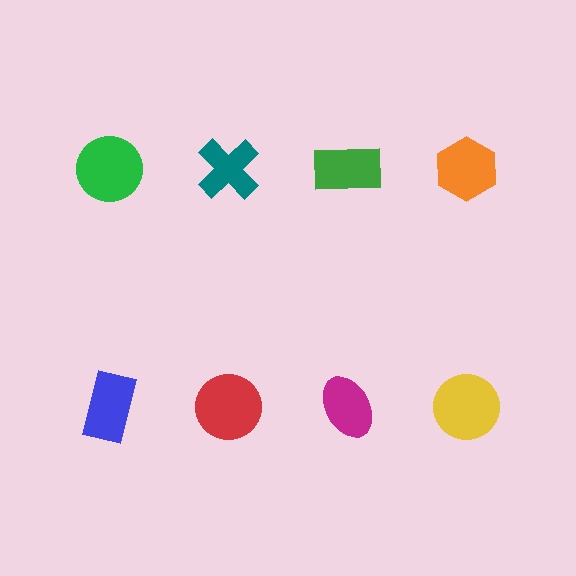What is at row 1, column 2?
A teal cross.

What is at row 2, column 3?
A magenta ellipse.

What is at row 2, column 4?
A yellow circle.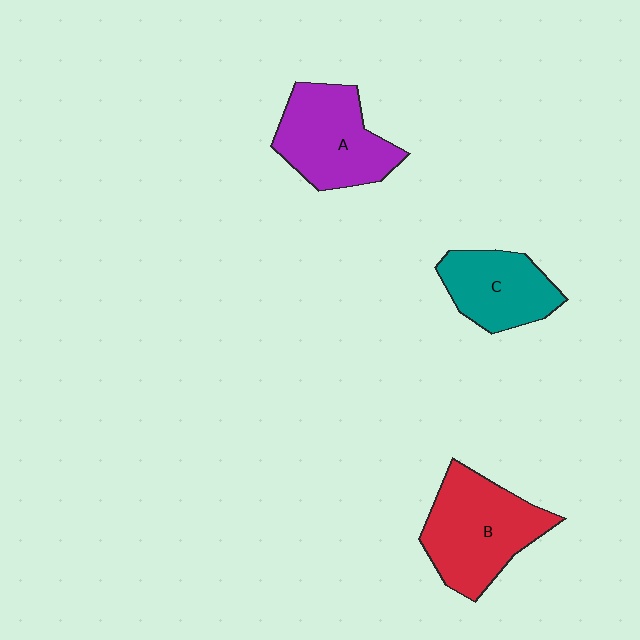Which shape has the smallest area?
Shape C (teal).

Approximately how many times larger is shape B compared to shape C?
Approximately 1.4 times.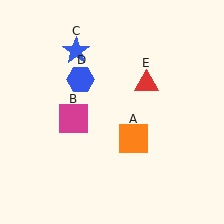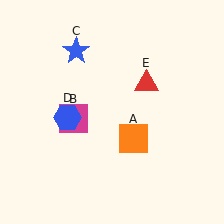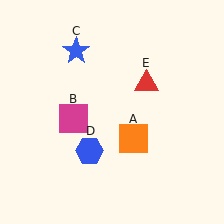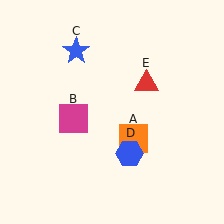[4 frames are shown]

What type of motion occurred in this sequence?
The blue hexagon (object D) rotated counterclockwise around the center of the scene.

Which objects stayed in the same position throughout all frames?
Orange square (object A) and magenta square (object B) and blue star (object C) and red triangle (object E) remained stationary.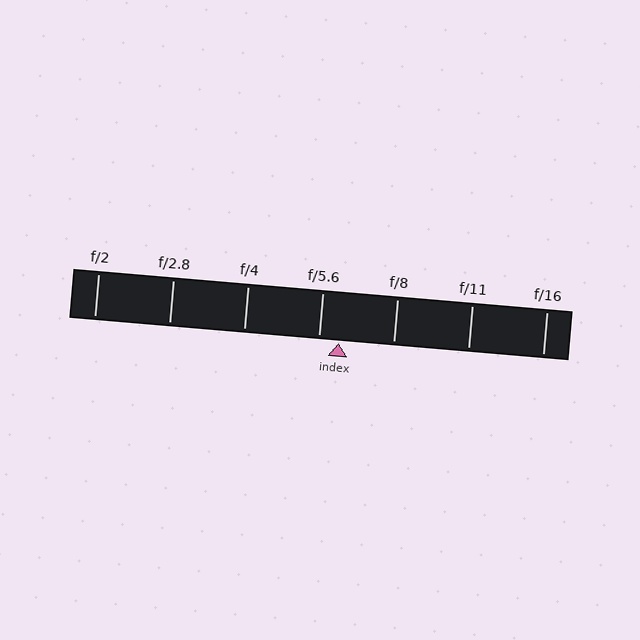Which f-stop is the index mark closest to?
The index mark is closest to f/5.6.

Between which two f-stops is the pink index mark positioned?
The index mark is between f/5.6 and f/8.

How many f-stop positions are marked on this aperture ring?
There are 7 f-stop positions marked.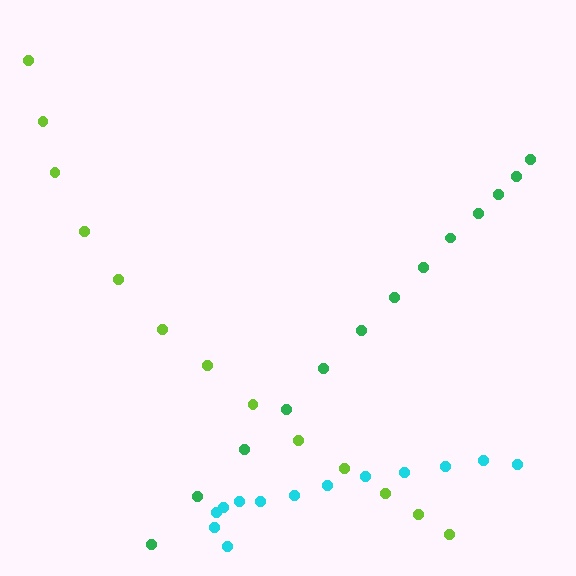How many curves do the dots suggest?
There are 3 distinct paths.